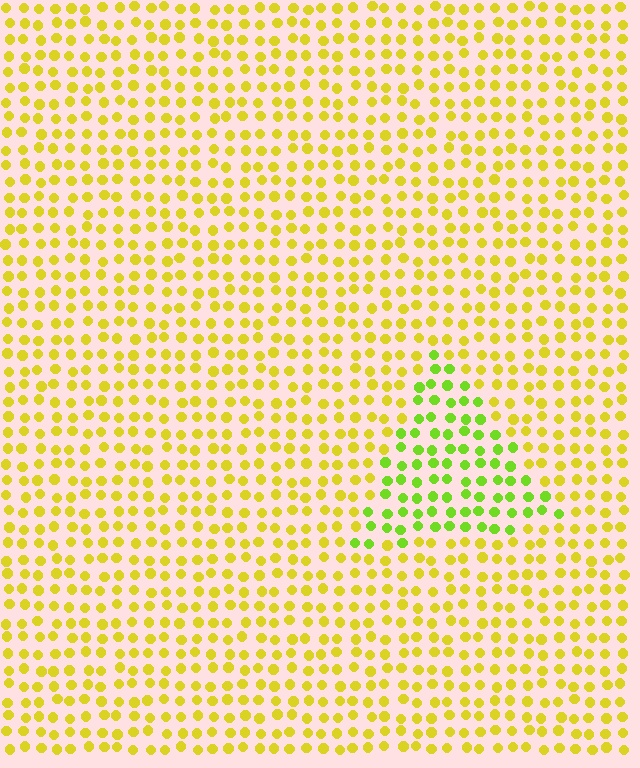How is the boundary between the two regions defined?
The boundary is defined purely by a slight shift in hue (about 37 degrees). Spacing, size, and orientation are identical on both sides.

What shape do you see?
I see a triangle.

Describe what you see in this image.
The image is filled with small yellow elements in a uniform arrangement. A triangle-shaped region is visible where the elements are tinted to a slightly different hue, forming a subtle color boundary.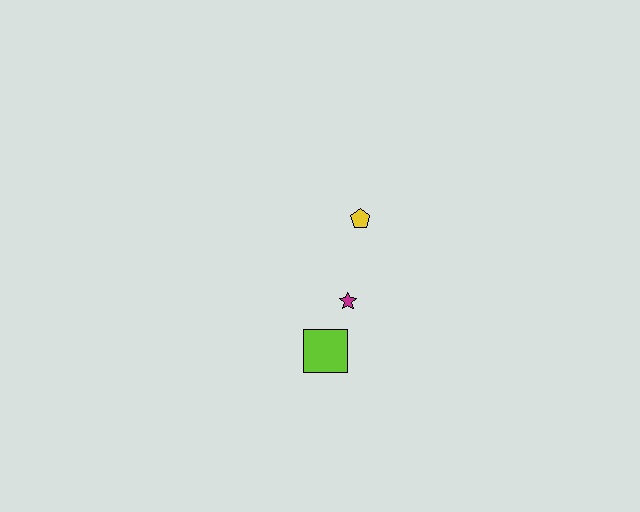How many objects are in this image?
There are 3 objects.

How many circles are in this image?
There are no circles.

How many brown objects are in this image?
There are no brown objects.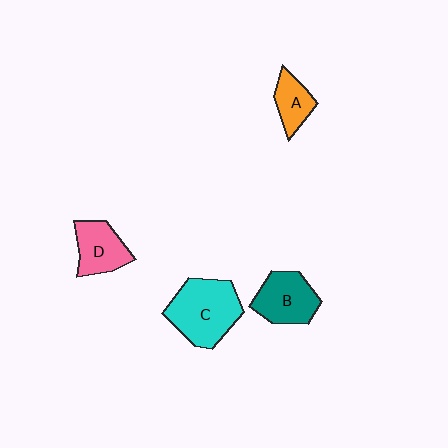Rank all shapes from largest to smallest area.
From largest to smallest: C (cyan), B (teal), D (pink), A (orange).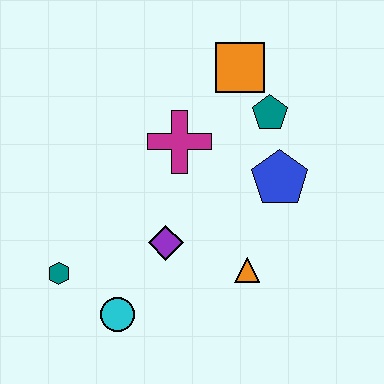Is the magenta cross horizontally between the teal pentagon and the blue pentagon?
No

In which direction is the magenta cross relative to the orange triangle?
The magenta cross is above the orange triangle.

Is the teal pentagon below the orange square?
Yes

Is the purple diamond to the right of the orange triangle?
No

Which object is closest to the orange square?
The teal pentagon is closest to the orange square.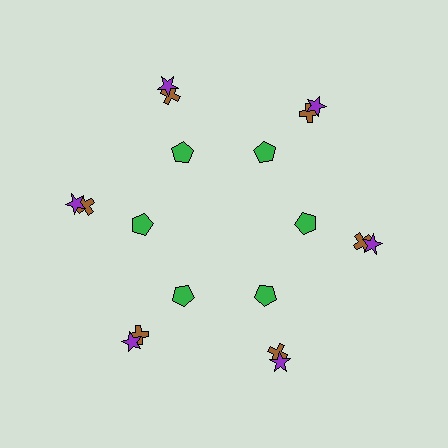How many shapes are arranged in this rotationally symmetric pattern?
There are 18 shapes, arranged in 6 groups of 3.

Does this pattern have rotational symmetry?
Yes, this pattern has 6-fold rotational symmetry. It looks the same after rotating 60 degrees around the center.